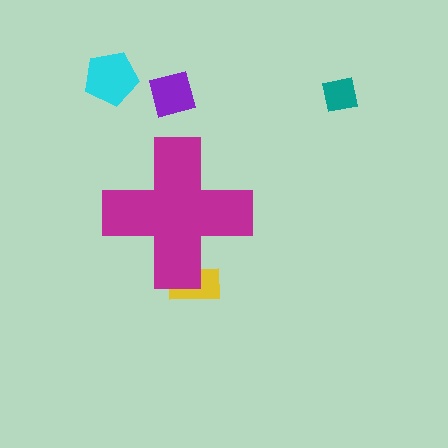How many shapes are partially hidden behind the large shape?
1 shape is partially hidden.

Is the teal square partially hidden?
No, the teal square is fully visible.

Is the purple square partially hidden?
No, the purple square is fully visible.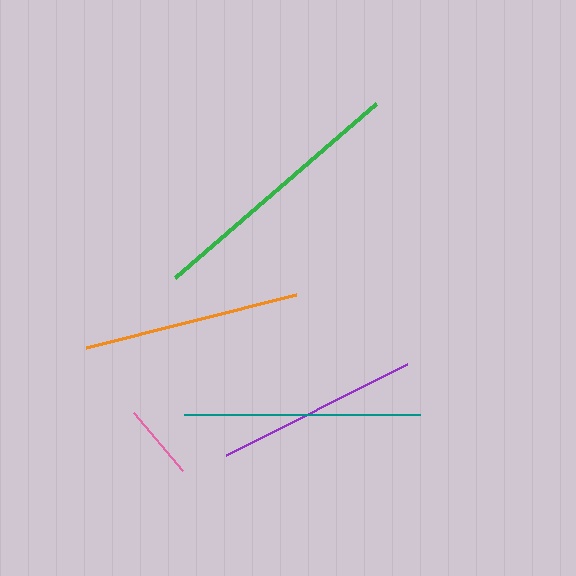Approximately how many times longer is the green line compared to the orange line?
The green line is approximately 1.2 times the length of the orange line.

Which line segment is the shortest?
The pink line is the shortest at approximately 75 pixels.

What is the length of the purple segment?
The purple segment is approximately 203 pixels long.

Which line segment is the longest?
The green line is the longest at approximately 266 pixels.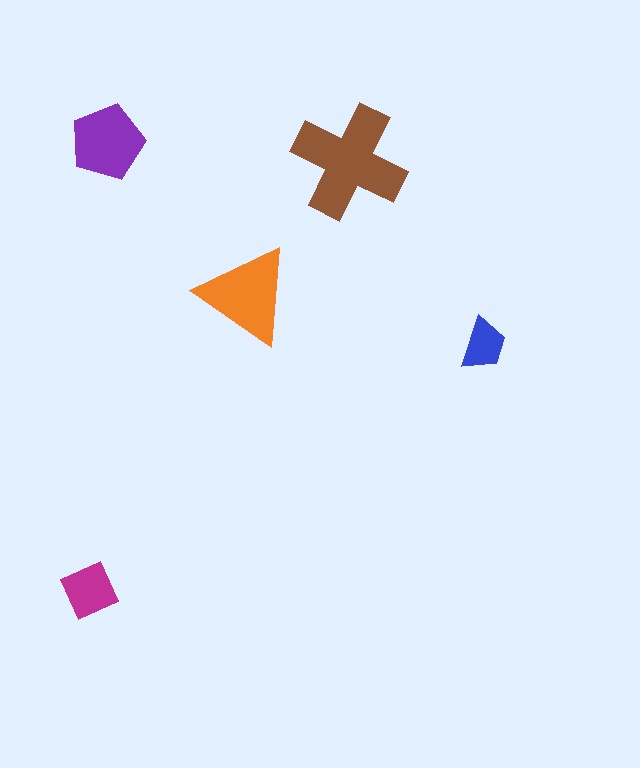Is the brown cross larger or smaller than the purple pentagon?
Larger.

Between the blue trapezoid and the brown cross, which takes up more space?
The brown cross.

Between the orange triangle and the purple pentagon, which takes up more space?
The orange triangle.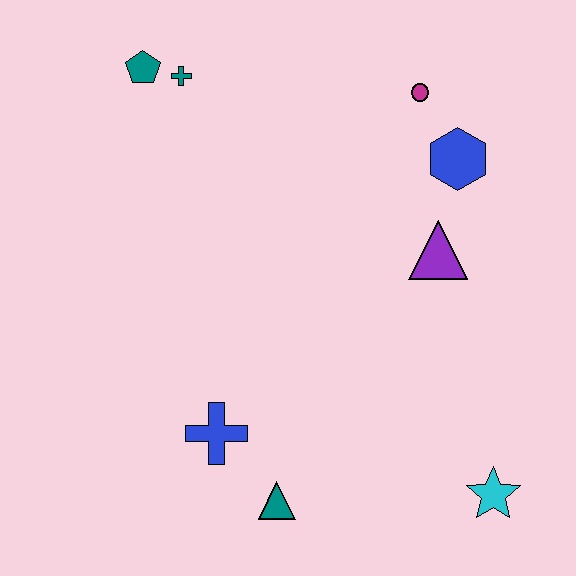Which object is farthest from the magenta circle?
The teal triangle is farthest from the magenta circle.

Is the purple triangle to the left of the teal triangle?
No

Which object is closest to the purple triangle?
The blue hexagon is closest to the purple triangle.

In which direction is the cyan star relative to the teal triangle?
The cyan star is to the right of the teal triangle.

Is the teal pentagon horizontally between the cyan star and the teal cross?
No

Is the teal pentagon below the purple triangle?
No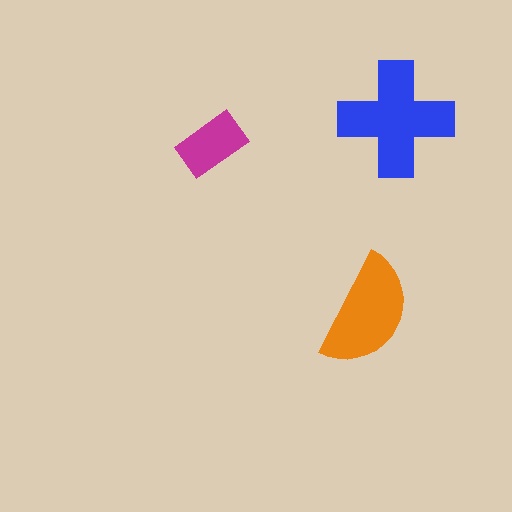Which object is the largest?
The blue cross.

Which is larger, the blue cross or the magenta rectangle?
The blue cross.